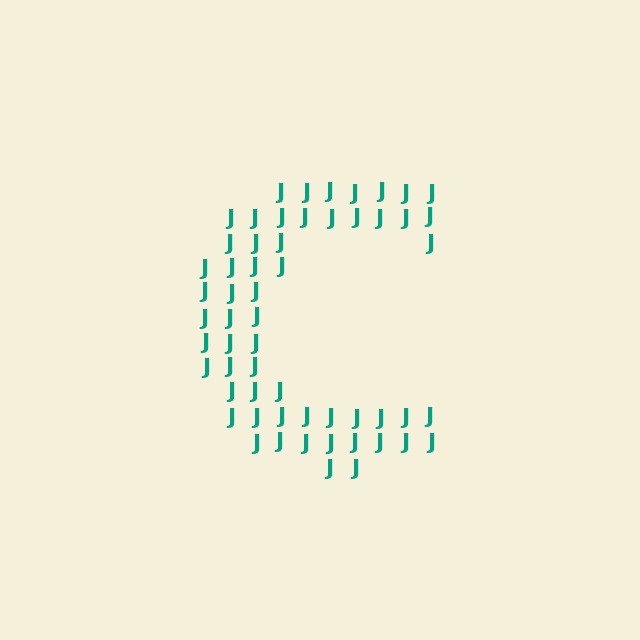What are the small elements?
The small elements are letter J's.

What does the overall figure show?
The overall figure shows the letter C.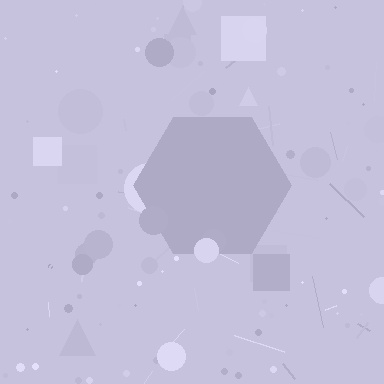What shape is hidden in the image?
A hexagon is hidden in the image.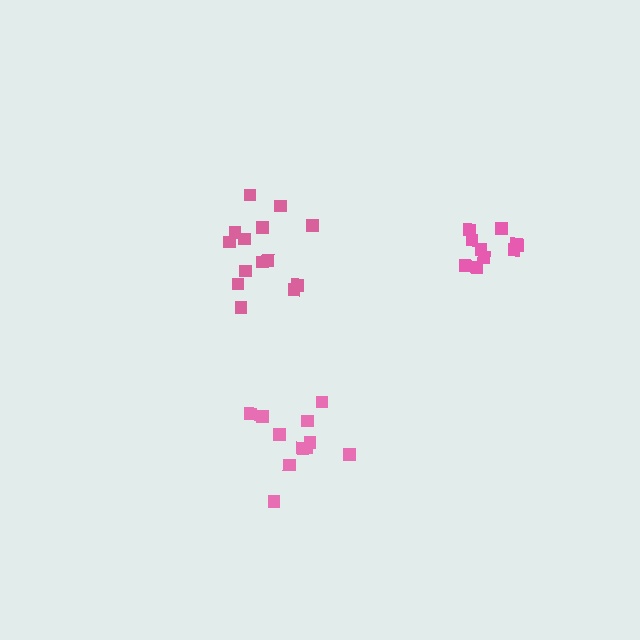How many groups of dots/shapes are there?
There are 3 groups.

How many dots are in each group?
Group 1: 11 dots, Group 2: 14 dots, Group 3: 10 dots (35 total).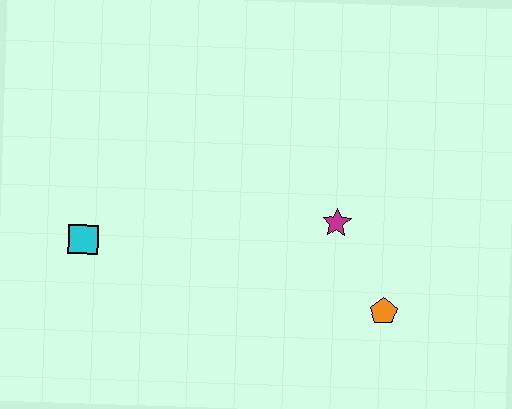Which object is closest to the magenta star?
The orange pentagon is closest to the magenta star.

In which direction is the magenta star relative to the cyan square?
The magenta star is to the right of the cyan square.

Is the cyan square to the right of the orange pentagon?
No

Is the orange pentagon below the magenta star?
Yes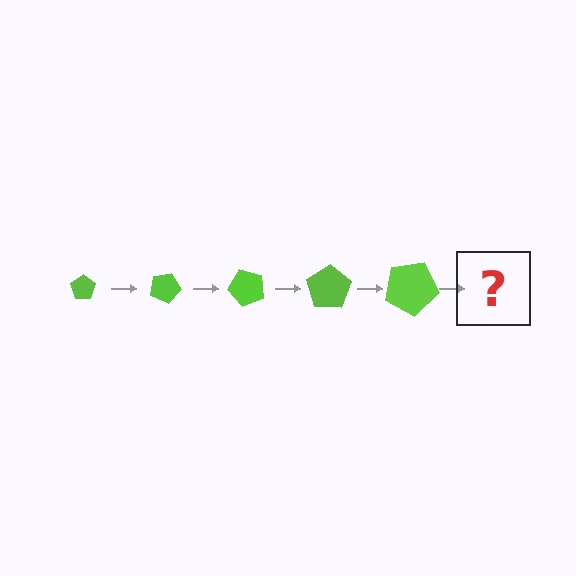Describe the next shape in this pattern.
It should be a pentagon, larger than the previous one and rotated 125 degrees from the start.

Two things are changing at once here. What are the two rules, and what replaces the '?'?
The two rules are that the pentagon grows larger each step and it rotates 25 degrees each step. The '?' should be a pentagon, larger than the previous one and rotated 125 degrees from the start.